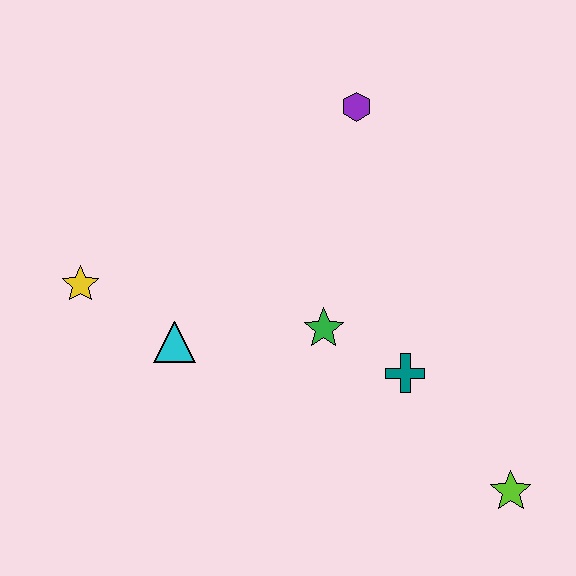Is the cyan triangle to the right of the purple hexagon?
No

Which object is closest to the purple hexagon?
The green star is closest to the purple hexagon.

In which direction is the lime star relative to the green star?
The lime star is to the right of the green star.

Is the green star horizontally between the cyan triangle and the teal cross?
Yes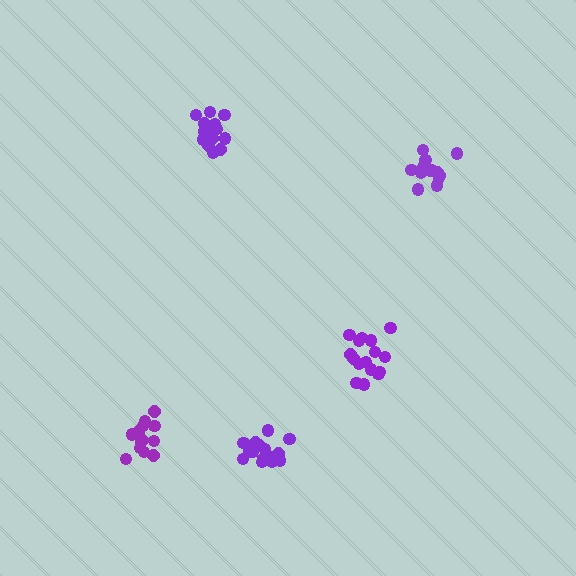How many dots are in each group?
Group 1: 14 dots, Group 2: 18 dots, Group 3: 16 dots, Group 4: 16 dots, Group 5: 13 dots (77 total).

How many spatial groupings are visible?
There are 5 spatial groupings.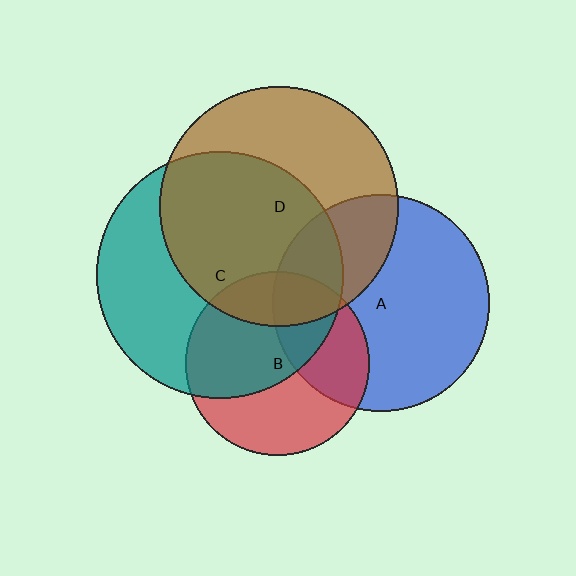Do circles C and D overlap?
Yes.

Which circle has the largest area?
Circle C (teal).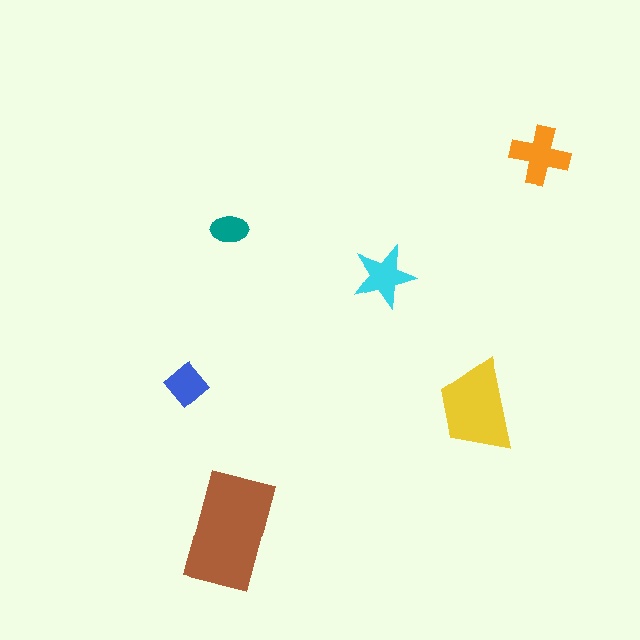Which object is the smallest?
The teal ellipse.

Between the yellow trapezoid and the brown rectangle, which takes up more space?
The brown rectangle.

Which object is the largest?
The brown rectangle.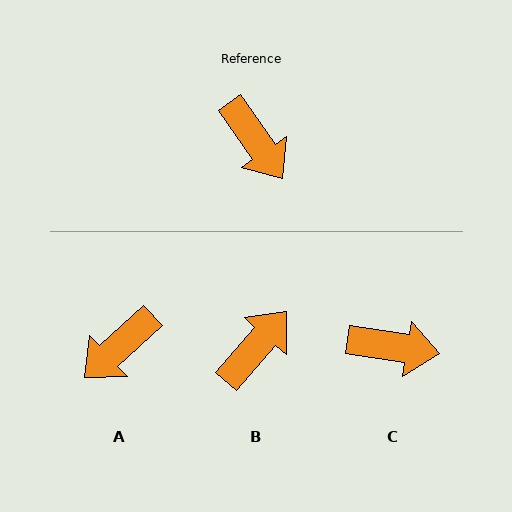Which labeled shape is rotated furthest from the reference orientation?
B, about 104 degrees away.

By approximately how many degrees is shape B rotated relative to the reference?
Approximately 104 degrees counter-clockwise.